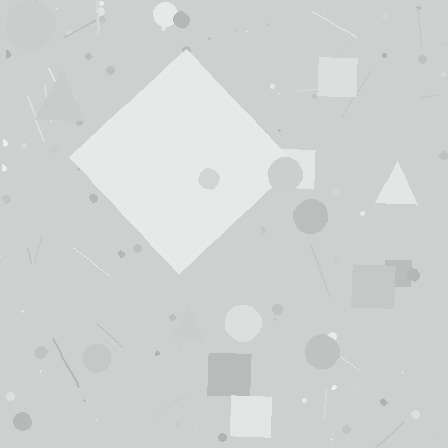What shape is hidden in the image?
A diamond is hidden in the image.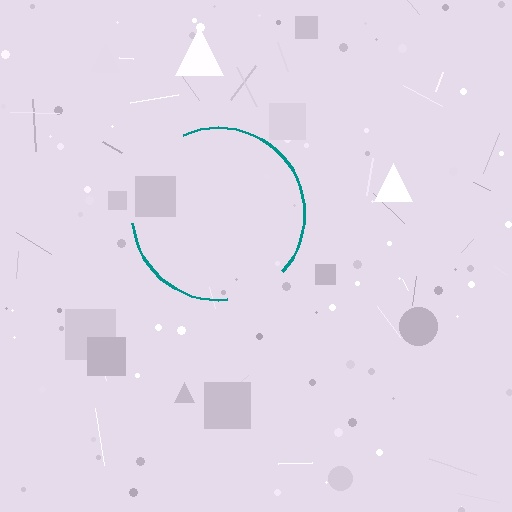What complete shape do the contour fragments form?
The contour fragments form a circle.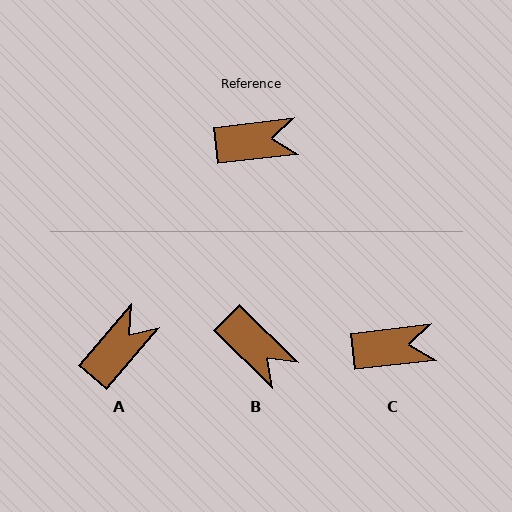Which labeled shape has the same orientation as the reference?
C.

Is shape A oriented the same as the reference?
No, it is off by about 43 degrees.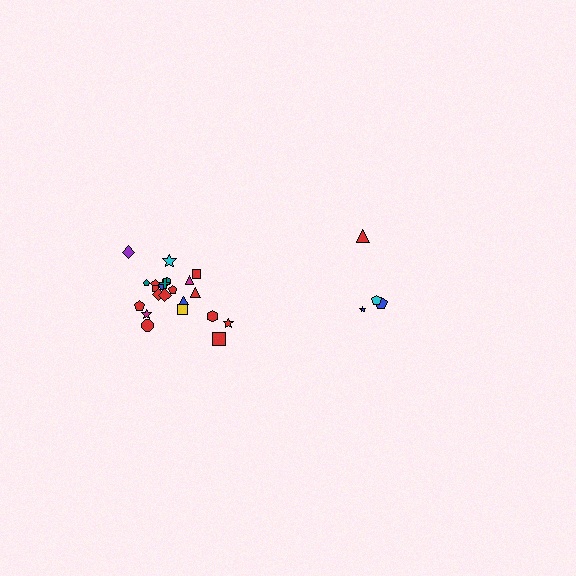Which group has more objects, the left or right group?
The left group.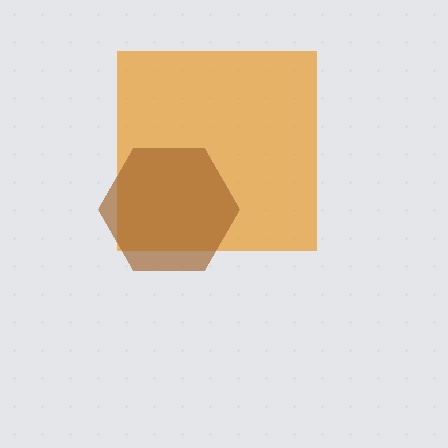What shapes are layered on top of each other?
The layered shapes are: an orange square, a brown hexagon.